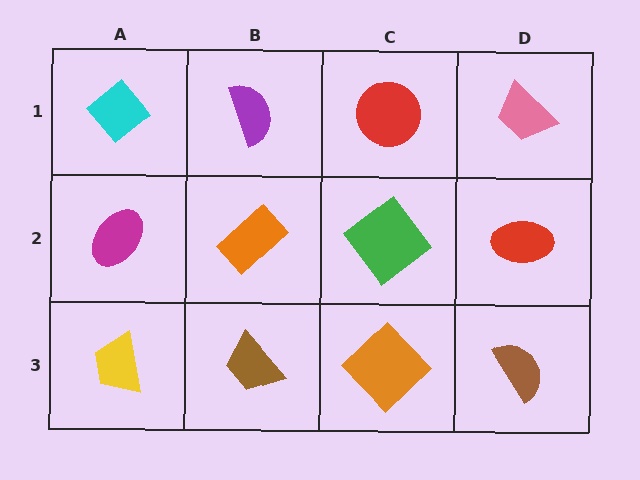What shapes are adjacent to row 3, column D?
A red ellipse (row 2, column D), an orange diamond (row 3, column C).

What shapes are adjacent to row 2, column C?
A red circle (row 1, column C), an orange diamond (row 3, column C), an orange rectangle (row 2, column B), a red ellipse (row 2, column D).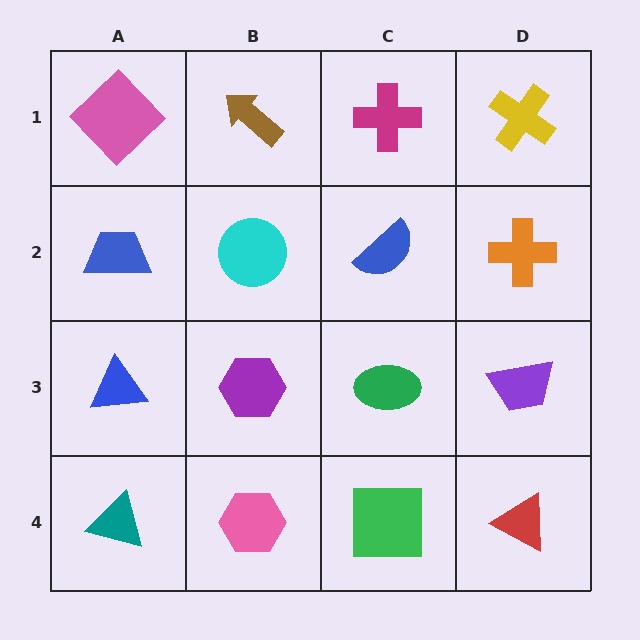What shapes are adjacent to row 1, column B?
A cyan circle (row 2, column B), a pink diamond (row 1, column A), a magenta cross (row 1, column C).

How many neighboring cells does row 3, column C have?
4.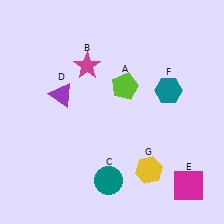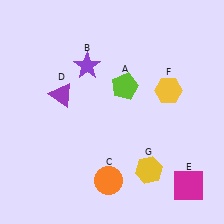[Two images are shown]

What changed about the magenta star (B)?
In Image 1, B is magenta. In Image 2, it changed to purple.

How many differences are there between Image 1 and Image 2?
There are 3 differences between the two images.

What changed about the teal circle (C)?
In Image 1, C is teal. In Image 2, it changed to orange.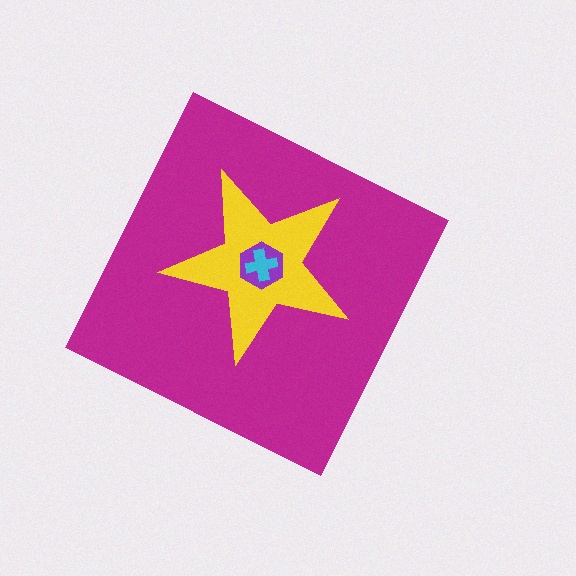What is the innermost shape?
The cyan cross.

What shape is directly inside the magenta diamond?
The yellow star.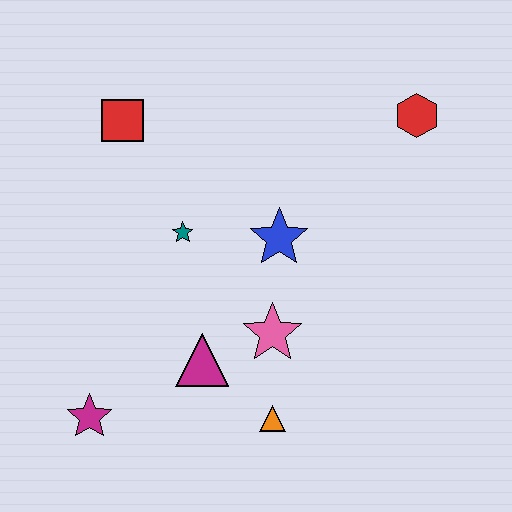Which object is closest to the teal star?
The blue star is closest to the teal star.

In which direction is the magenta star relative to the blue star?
The magenta star is to the left of the blue star.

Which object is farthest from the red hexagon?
The magenta star is farthest from the red hexagon.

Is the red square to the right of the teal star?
No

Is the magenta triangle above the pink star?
No